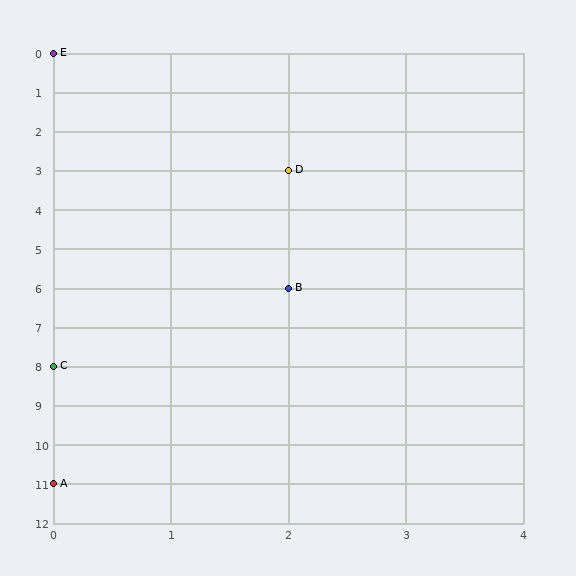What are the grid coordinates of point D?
Point D is at grid coordinates (2, 3).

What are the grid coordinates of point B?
Point B is at grid coordinates (2, 6).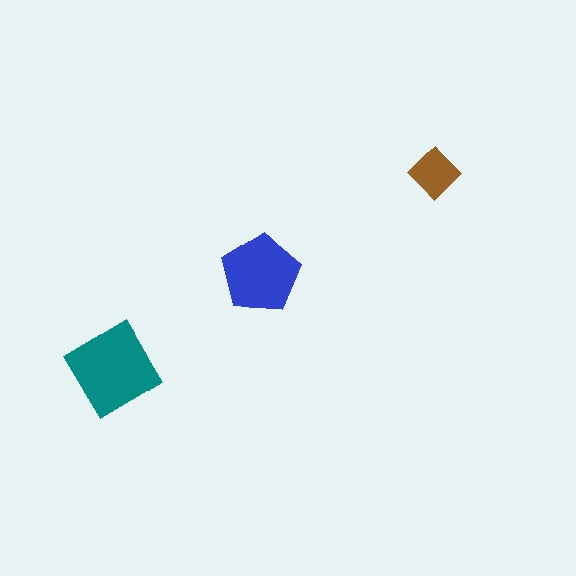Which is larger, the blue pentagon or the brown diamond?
The blue pentagon.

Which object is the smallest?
The brown diamond.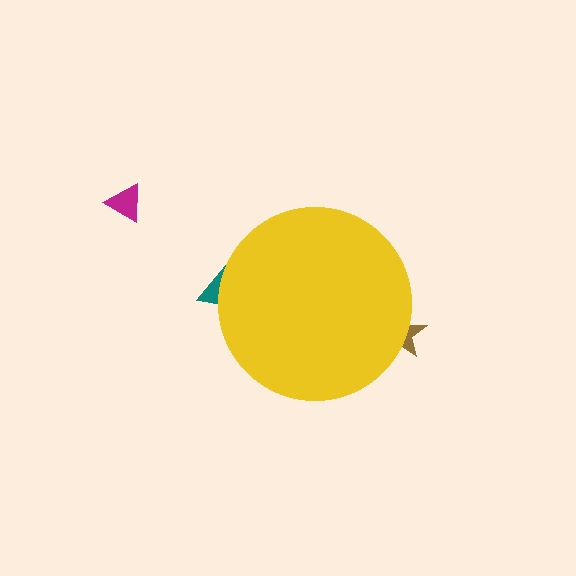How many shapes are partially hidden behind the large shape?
2 shapes are partially hidden.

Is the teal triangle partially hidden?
Yes, the teal triangle is partially hidden behind the yellow circle.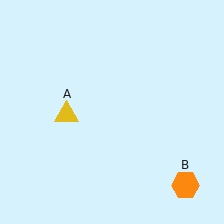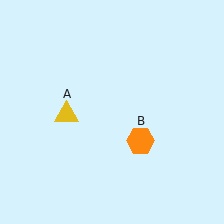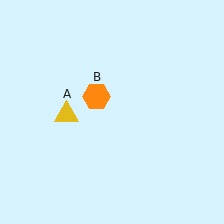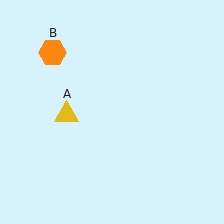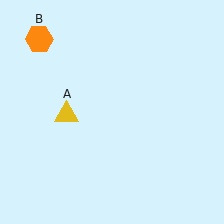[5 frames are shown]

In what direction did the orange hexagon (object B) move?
The orange hexagon (object B) moved up and to the left.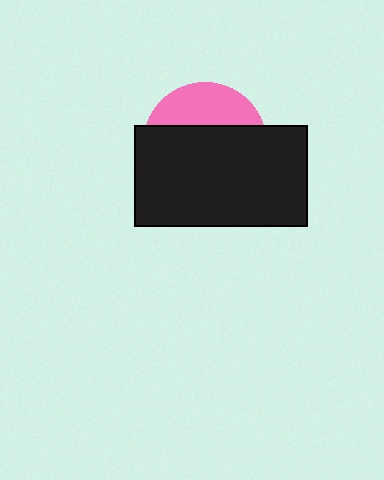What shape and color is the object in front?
The object in front is a black rectangle.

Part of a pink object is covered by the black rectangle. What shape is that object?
It is a circle.